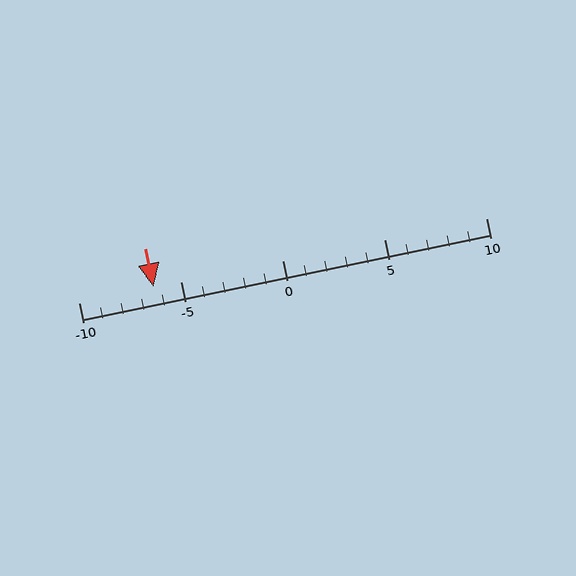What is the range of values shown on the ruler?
The ruler shows values from -10 to 10.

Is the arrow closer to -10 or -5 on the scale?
The arrow is closer to -5.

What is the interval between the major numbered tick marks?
The major tick marks are spaced 5 units apart.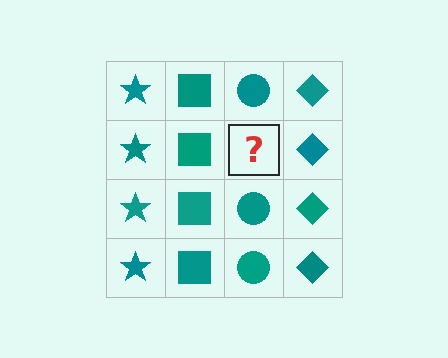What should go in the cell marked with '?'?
The missing cell should contain a teal circle.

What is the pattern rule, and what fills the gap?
The rule is that each column has a consistent shape. The gap should be filled with a teal circle.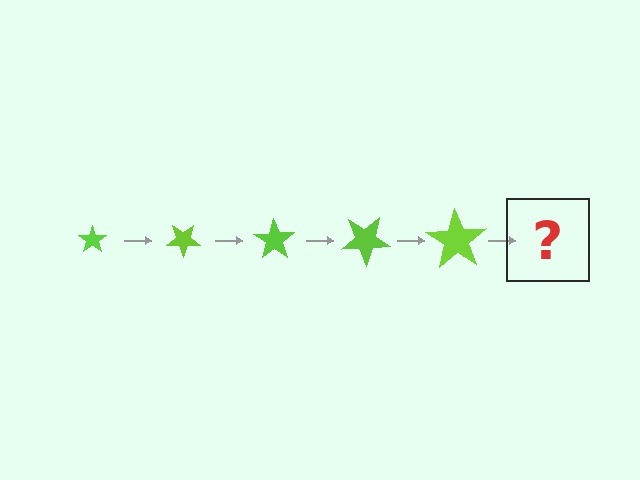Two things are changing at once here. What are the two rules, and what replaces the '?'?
The two rules are that the star grows larger each step and it rotates 35 degrees each step. The '?' should be a star, larger than the previous one and rotated 175 degrees from the start.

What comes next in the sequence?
The next element should be a star, larger than the previous one and rotated 175 degrees from the start.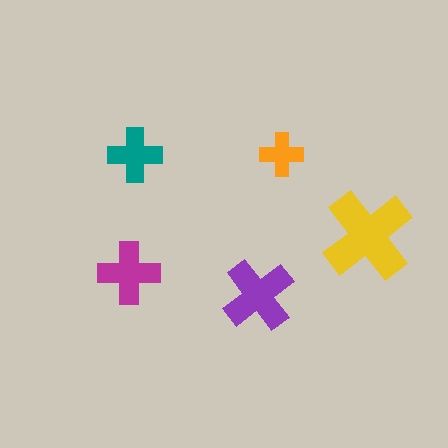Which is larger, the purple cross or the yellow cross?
The yellow one.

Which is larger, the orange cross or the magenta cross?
The magenta one.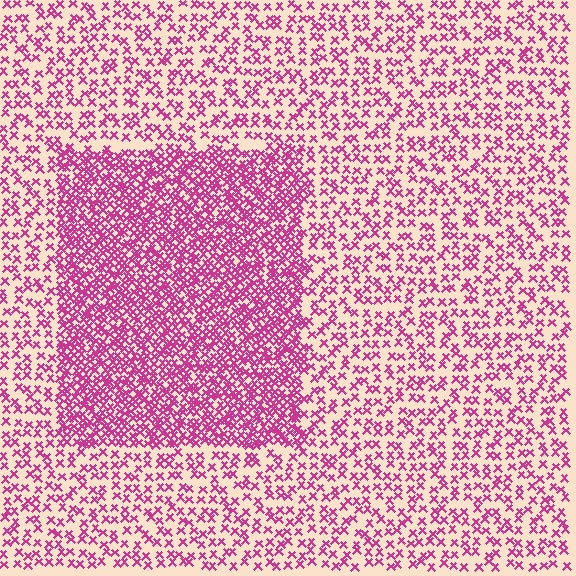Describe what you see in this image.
The image contains small magenta elements arranged at two different densities. A rectangle-shaped region is visible where the elements are more densely packed than the surrounding area.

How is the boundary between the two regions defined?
The boundary is defined by a change in element density (approximately 2.3x ratio). All elements are the same color, size, and shape.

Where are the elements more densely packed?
The elements are more densely packed inside the rectangle boundary.